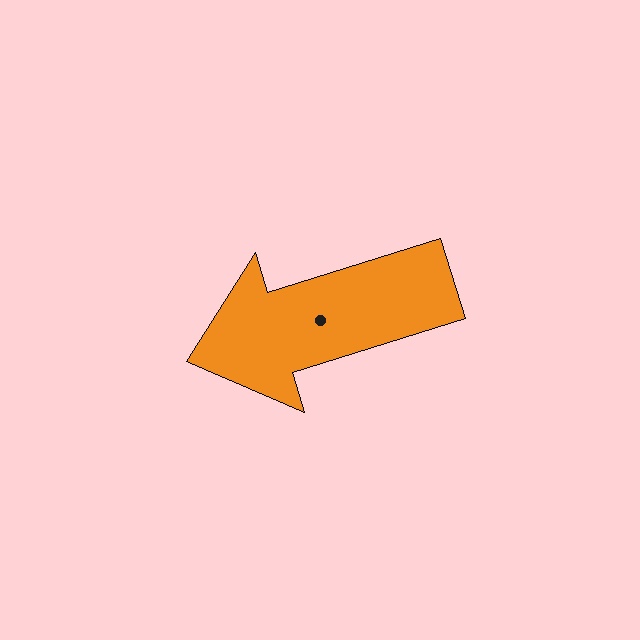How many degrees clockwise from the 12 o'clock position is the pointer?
Approximately 253 degrees.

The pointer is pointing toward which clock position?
Roughly 8 o'clock.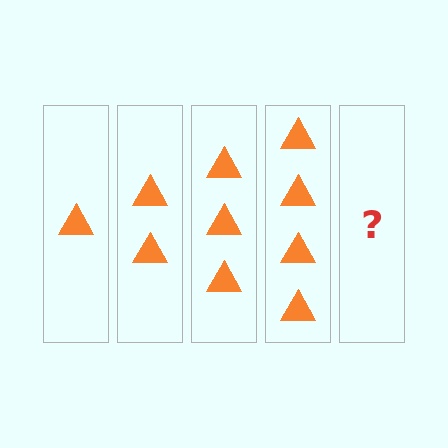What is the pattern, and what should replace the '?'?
The pattern is that each step adds one more triangle. The '?' should be 5 triangles.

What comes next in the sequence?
The next element should be 5 triangles.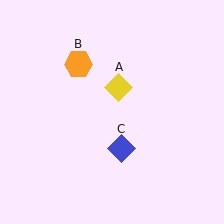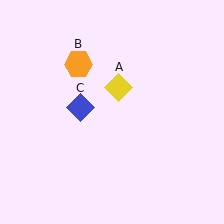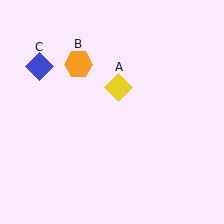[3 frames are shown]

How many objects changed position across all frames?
1 object changed position: blue diamond (object C).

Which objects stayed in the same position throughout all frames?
Yellow diamond (object A) and orange hexagon (object B) remained stationary.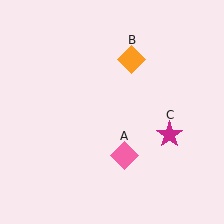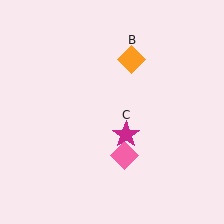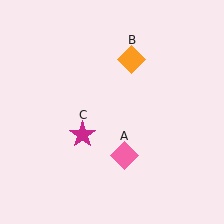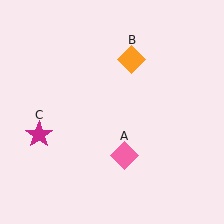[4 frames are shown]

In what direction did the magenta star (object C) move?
The magenta star (object C) moved left.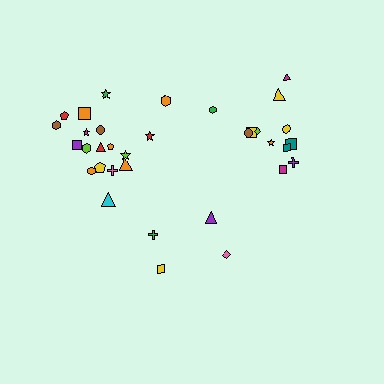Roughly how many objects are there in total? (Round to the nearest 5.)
Roughly 35 objects in total.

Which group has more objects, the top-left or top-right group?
The top-left group.